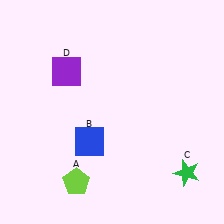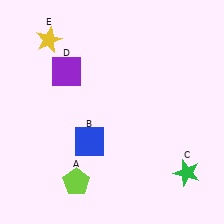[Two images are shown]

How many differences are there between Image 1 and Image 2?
There is 1 difference between the two images.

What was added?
A yellow star (E) was added in Image 2.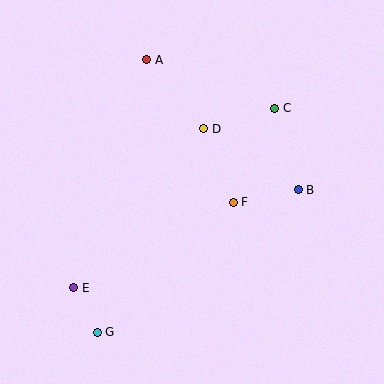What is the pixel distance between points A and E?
The distance between A and E is 239 pixels.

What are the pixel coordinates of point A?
Point A is at (147, 60).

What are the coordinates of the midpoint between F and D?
The midpoint between F and D is at (218, 165).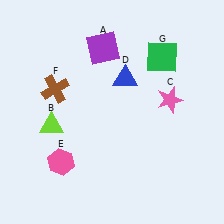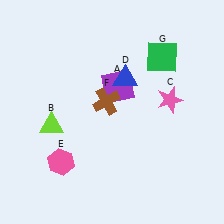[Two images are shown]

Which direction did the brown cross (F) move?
The brown cross (F) moved right.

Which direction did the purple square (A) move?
The purple square (A) moved down.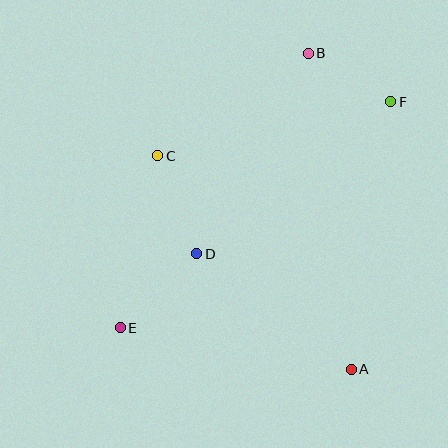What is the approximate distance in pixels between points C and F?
The distance between C and F is approximately 239 pixels.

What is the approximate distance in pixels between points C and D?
The distance between C and D is approximately 106 pixels.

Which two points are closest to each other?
Points B and F are closest to each other.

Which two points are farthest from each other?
Points E and F are farthest from each other.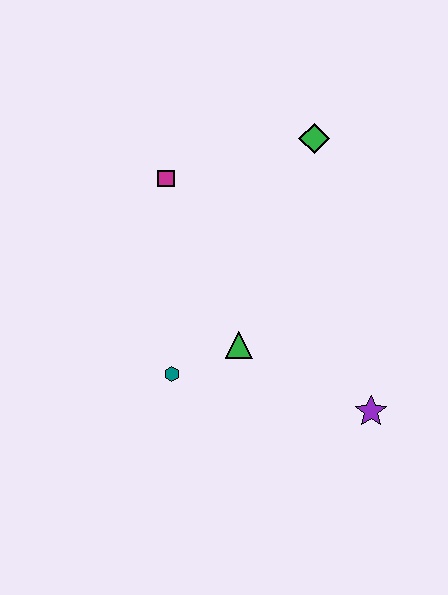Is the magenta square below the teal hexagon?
No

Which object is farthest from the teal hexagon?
The green diamond is farthest from the teal hexagon.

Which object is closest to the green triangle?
The teal hexagon is closest to the green triangle.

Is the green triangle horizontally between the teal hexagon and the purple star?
Yes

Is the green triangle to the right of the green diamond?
No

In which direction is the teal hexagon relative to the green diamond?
The teal hexagon is below the green diamond.